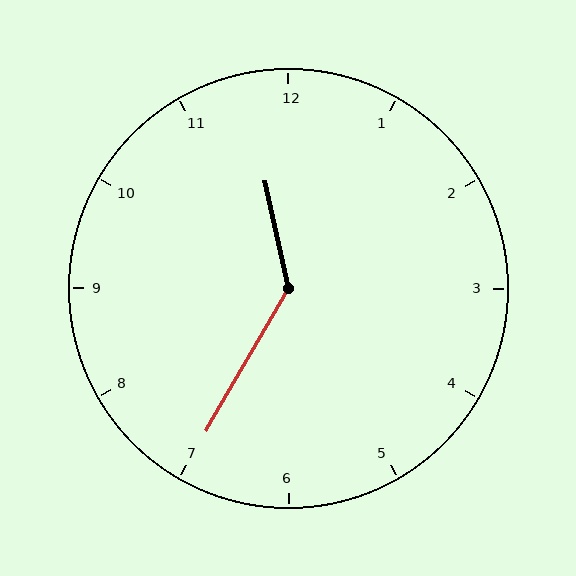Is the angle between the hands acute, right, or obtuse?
It is obtuse.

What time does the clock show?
11:35.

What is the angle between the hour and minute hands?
Approximately 138 degrees.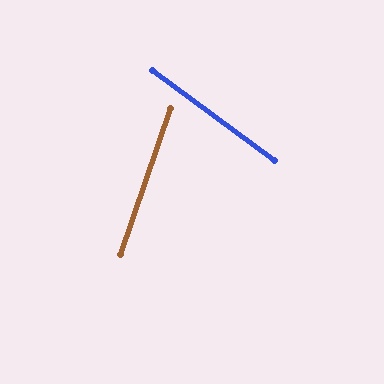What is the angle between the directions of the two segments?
Approximately 72 degrees.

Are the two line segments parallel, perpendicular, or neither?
Neither parallel nor perpendicular — they differ by about 72°.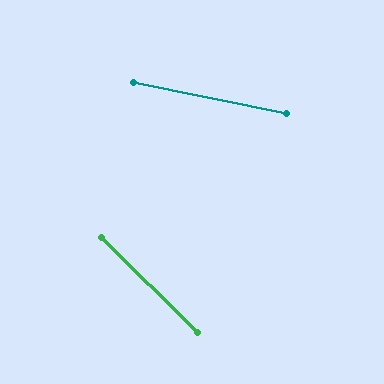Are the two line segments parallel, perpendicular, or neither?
Neither parallel nor perpendicular — they differ by about 33°.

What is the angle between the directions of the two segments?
Approximately 33 degrees.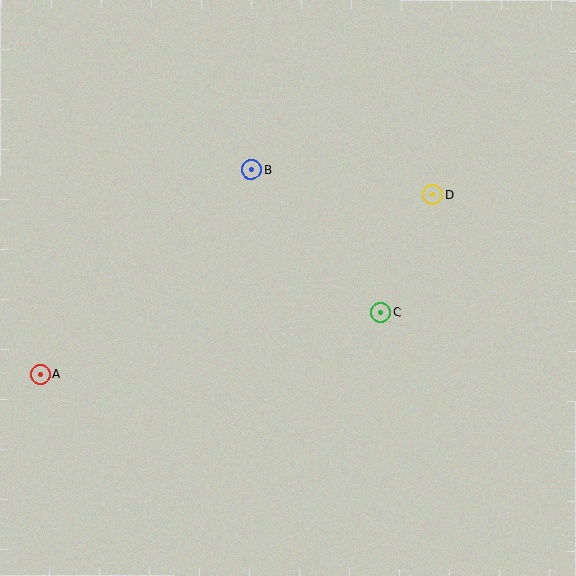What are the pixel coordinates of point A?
Point A is at (40, 374).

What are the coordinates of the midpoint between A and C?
The midpoint between A and C is at (210, 344).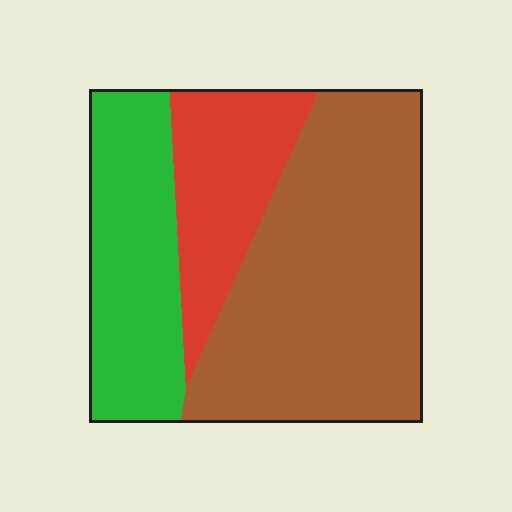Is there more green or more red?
Green.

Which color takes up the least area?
Red, at roughly 20%.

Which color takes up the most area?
Brown, at roughly 55%.